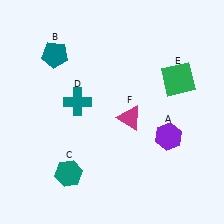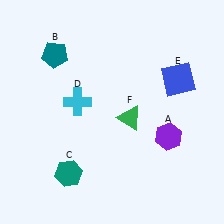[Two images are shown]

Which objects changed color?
D changed from teal to cyan. E changed from green to blue. F changed from magenta to green.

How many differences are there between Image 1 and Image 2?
There are 3 differences between the two images.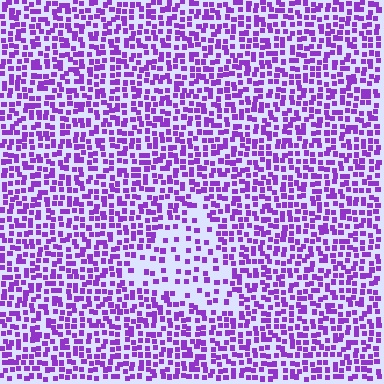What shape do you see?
I see a triangle.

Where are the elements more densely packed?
The elements are more densely packed outside the triangle boundary.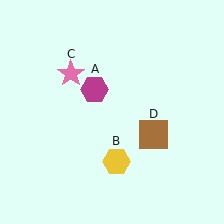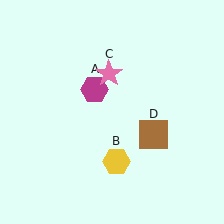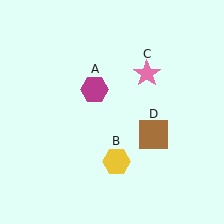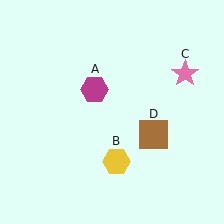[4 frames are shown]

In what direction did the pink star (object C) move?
The pink star (object C) moved right.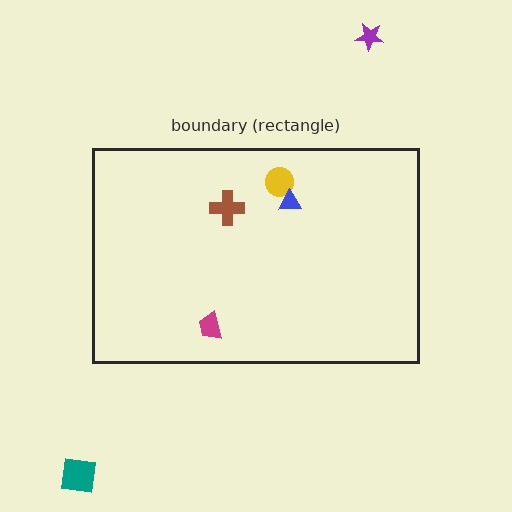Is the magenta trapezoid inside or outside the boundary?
Inside.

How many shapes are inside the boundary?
4 inside, 2 outside.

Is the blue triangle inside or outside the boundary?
Inside.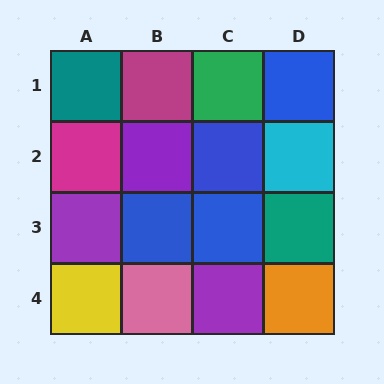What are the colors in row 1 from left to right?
Teal, magenta, green, blue.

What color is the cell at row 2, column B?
Purple.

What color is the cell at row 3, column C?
Blue.